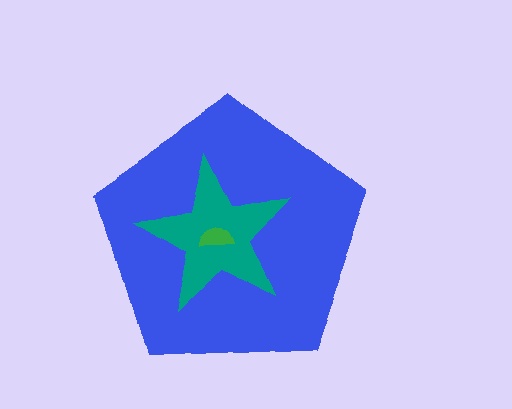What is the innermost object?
The green semicircle.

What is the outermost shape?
The blue pentagon.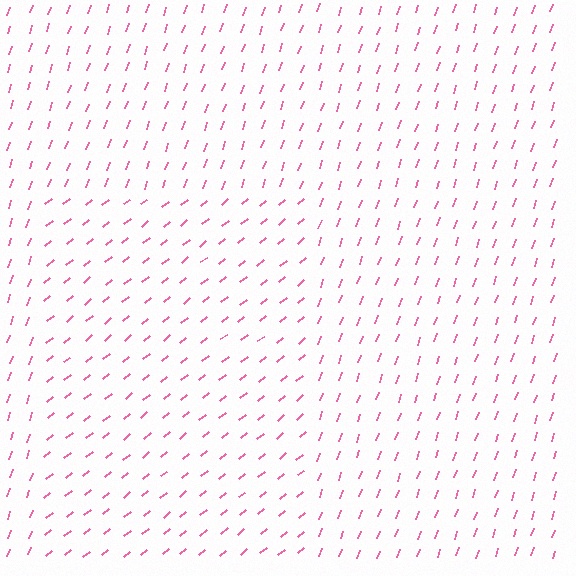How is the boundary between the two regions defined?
The boundary is defined purely by a change in line orientation (approximately 32 degrees difference). All lines are the same color and thickness.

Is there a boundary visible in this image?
Yes, there is a texture boundary formed by a change in line orientation.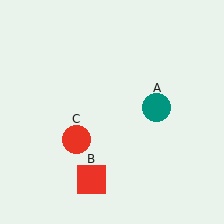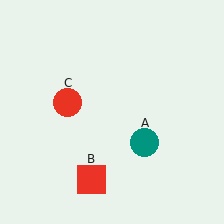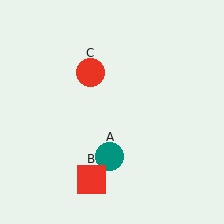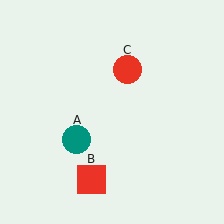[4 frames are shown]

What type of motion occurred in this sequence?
The teal circle (object A), red circle (object C) rotated clockwise around the center of the scene.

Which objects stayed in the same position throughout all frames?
Red square (object B) remained stationary.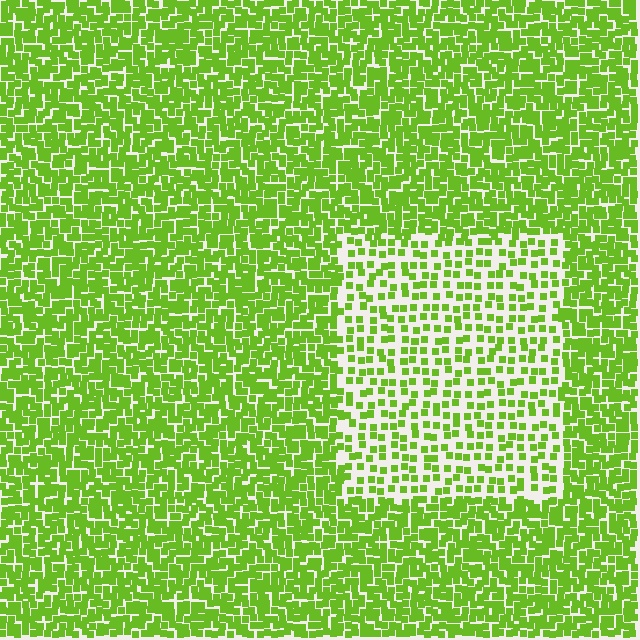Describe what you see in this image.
The image contains small lime elements arranged at two different densities. A rectangle-shaped region is visible where the elements are less densely packed than the surrounding area.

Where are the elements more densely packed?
The elements are more densely packed outside the rectangle boundary.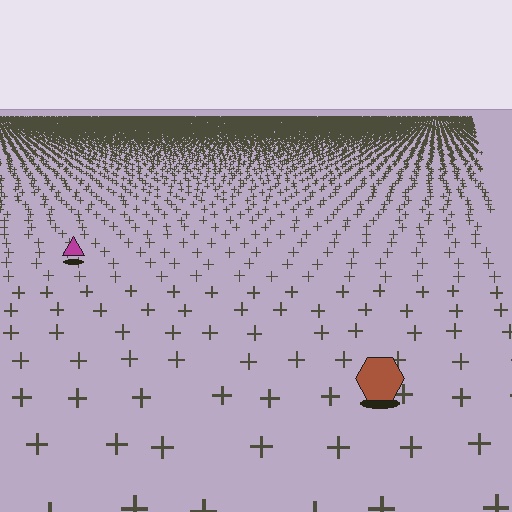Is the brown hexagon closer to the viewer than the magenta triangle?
Yes. The brown hexagon is closer — you can tell from the texture gradient: the ground texture is coarser near it.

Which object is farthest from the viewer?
The magenta triangle is farthest from the viewer. It appears smaller and the ground texture around it is denser.